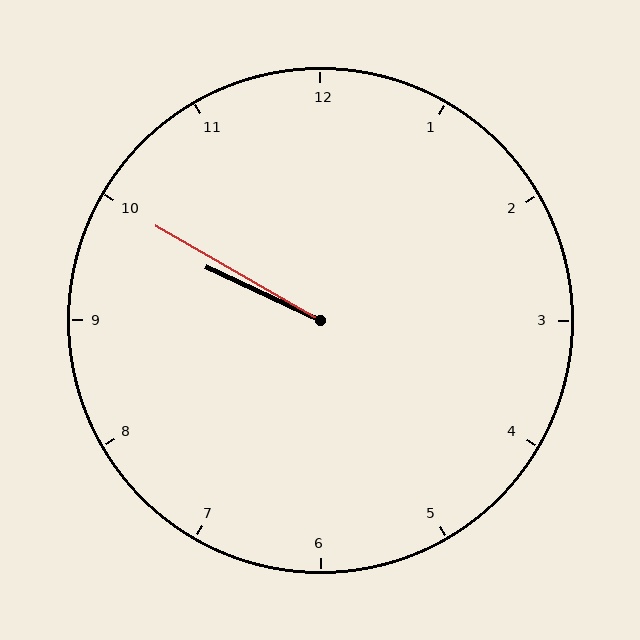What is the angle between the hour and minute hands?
Approximately 5 degrees.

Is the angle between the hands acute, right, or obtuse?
It is acute.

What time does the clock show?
9:50.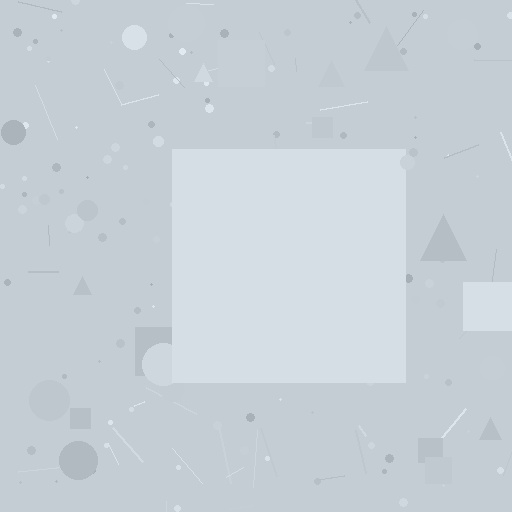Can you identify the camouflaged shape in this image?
The camouflaged shape is a square.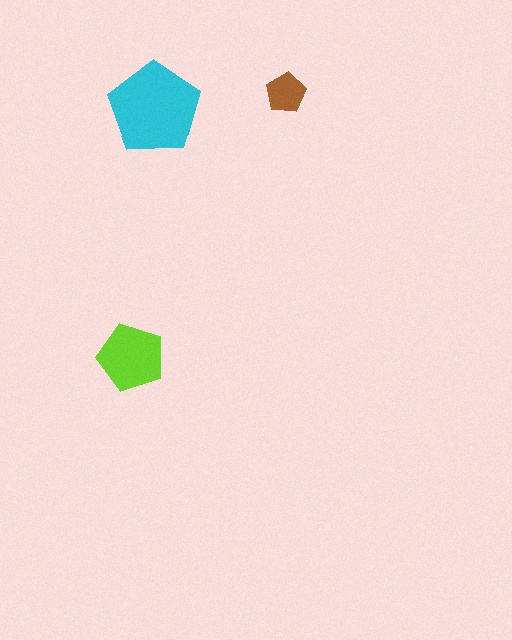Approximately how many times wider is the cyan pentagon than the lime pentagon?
About 1.5 times wider.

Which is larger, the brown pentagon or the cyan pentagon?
The cyan one.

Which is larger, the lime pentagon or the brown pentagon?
The lime one.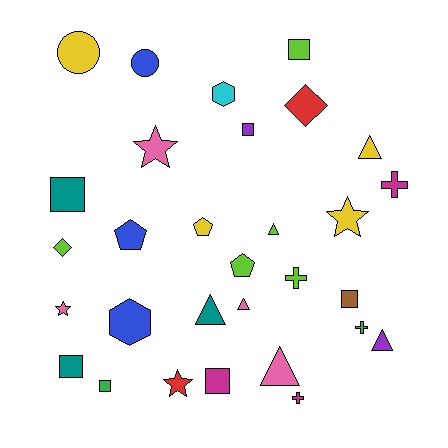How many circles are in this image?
There are 2 circles.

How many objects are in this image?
There are 30 objects.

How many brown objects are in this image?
There is 1 brown object.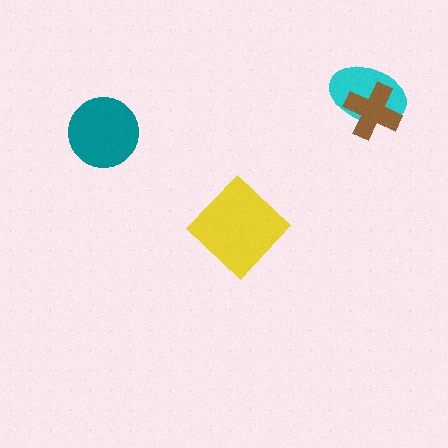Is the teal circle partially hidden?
No, no other shape covers it.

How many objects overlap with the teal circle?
0 objects overlap with the teal circle.